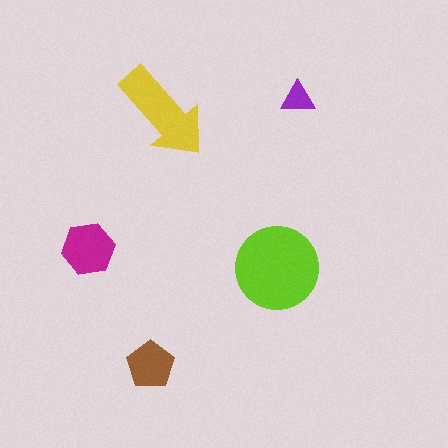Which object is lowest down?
The brown pentagon is bottommost.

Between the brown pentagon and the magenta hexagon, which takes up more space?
The magenta hexagon.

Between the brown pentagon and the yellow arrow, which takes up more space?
The yellow arrow.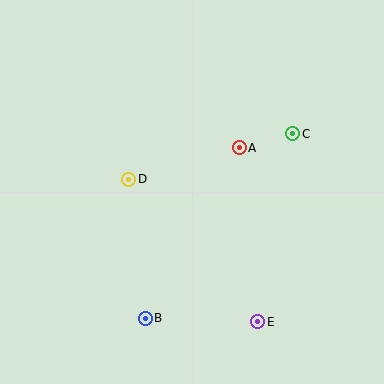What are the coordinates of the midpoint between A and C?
The midpoint between A and C is at (266, 141).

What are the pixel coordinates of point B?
Point B is at (145, 318).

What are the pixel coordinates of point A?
Point A is at (239, 148).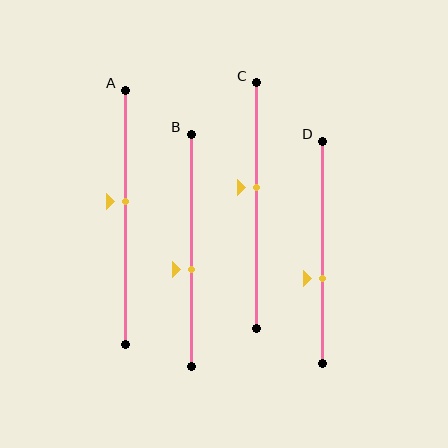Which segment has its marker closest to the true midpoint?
Segment A has its marker closest to the true midpoint.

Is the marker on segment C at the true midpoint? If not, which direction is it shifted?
No, the marker on segment C is shifted upward by about 8% of the segment length.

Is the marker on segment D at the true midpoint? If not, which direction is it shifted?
No, the marker on segment D is shifted downward by about 12% of the segment length.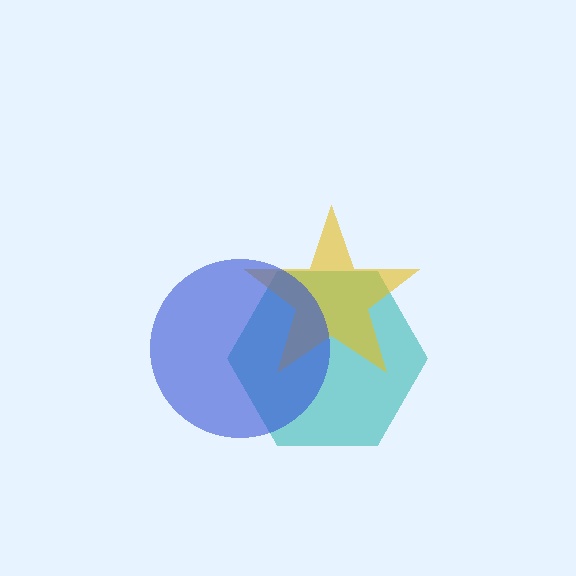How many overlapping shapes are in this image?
There are 3 overlapping shapes in the image.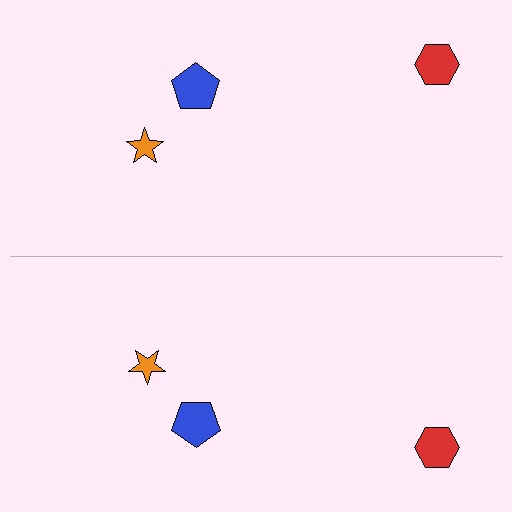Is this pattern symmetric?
Yes, this pattern has bilateral (reflection) symmetry.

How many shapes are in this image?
There are 6 shapes in this image.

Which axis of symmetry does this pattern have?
The pattern has a horizontal axis of symmetry running through the center of the image.